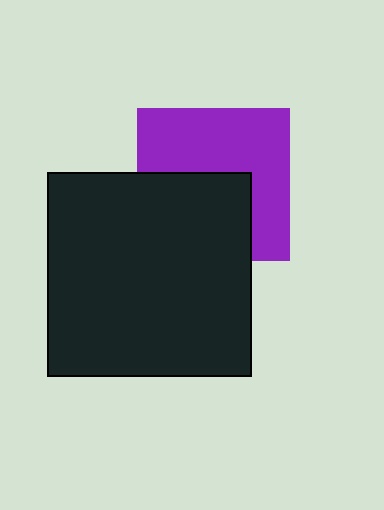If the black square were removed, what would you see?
You would see the complete purple square.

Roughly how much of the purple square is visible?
About half of it is visible (roughly 56%).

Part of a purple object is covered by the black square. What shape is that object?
It is a square.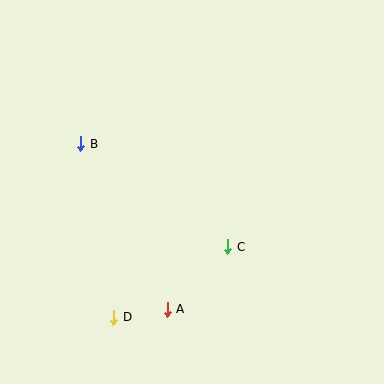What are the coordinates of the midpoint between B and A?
The midpoint between B and A is at (124, 226).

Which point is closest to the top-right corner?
Point C is closest to the top-right corner.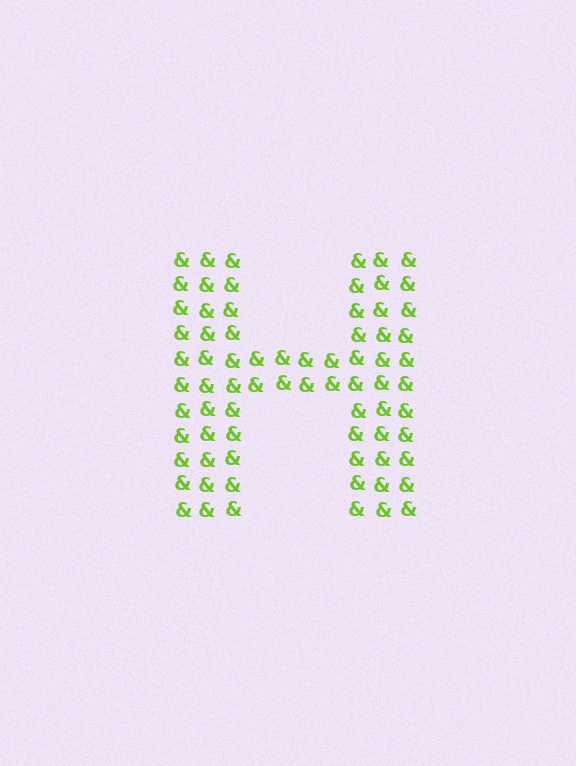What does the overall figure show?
The overall figure shows the letter H.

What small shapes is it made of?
It is made of small ampersands.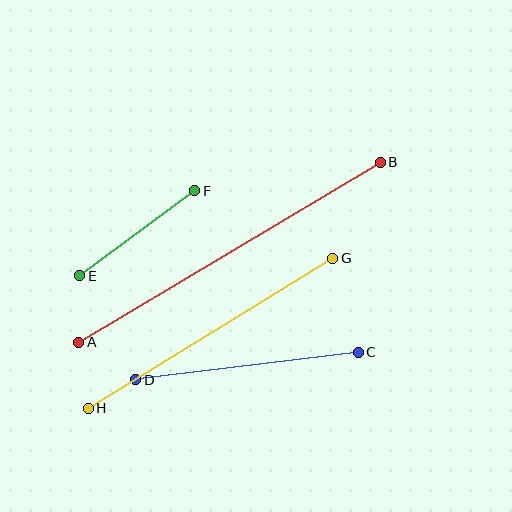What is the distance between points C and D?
The distance is approximately 224 pixels.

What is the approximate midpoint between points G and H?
The midpoint is at approximately (211, 333) pixels.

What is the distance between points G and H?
The distance is approximately 286 pixels.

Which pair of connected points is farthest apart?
Points A and B are farthest apart.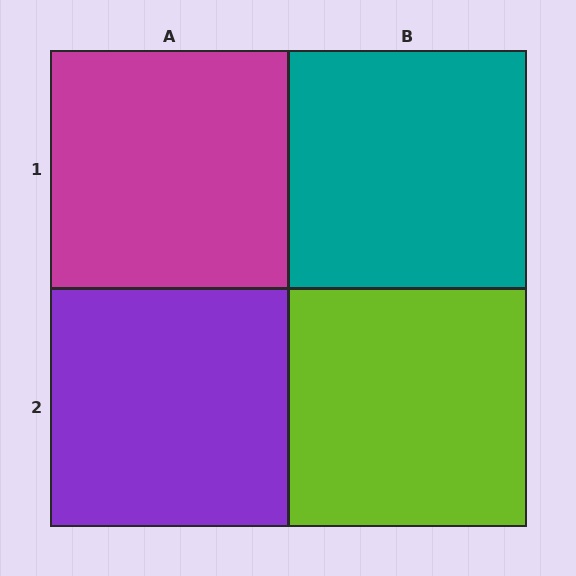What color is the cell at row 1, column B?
Teal.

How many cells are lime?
1 cell is lime.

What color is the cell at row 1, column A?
Magenta.